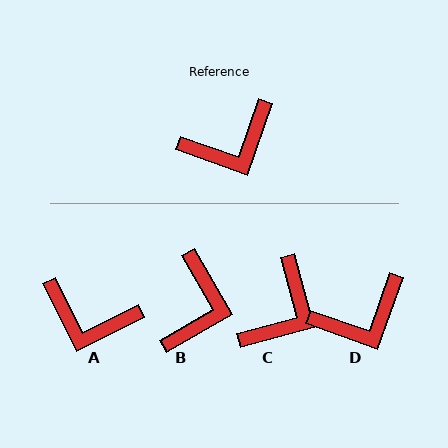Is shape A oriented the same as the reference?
No, it is off by about 44 degrees.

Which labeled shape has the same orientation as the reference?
D.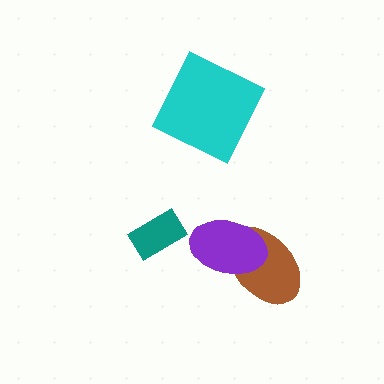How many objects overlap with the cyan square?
0 objects overlap with the cyan square.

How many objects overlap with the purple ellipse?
1 object overlaps with the purple ellipse.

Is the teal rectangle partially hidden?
No, no other shape covers it.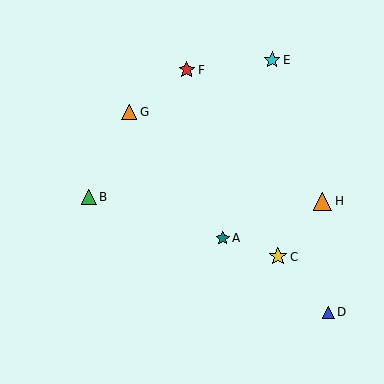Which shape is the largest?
The orange triangle (labeled H) is the largest.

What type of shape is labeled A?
Shape A is a teal star.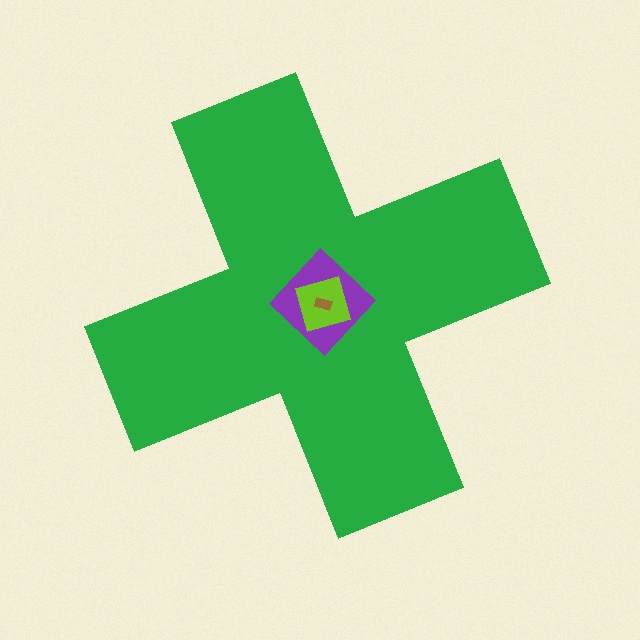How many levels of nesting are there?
4.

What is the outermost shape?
The green cross.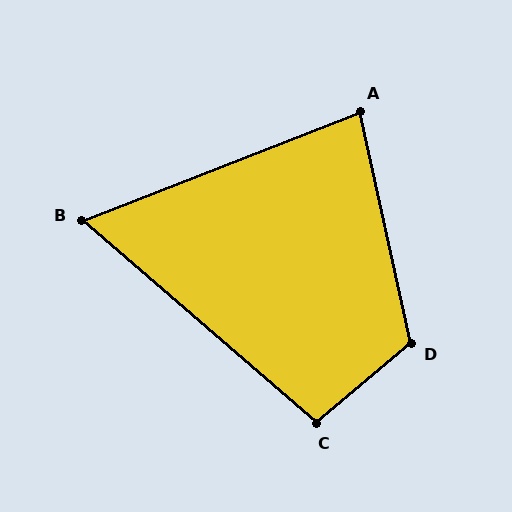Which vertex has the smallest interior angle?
B, at approximately 62 degrees.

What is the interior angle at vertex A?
Approximately 81 degrees (acute).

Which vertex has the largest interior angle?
D, at approximately 118 degrees.